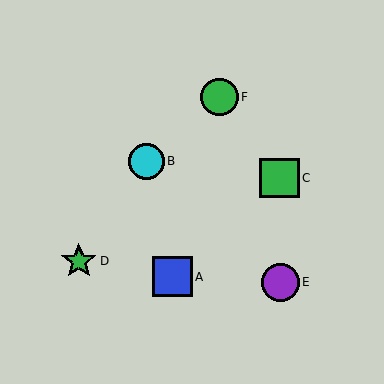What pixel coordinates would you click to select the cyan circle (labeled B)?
Click at (147, 161) to select the cyan circle B.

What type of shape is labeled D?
Shape D is a green star.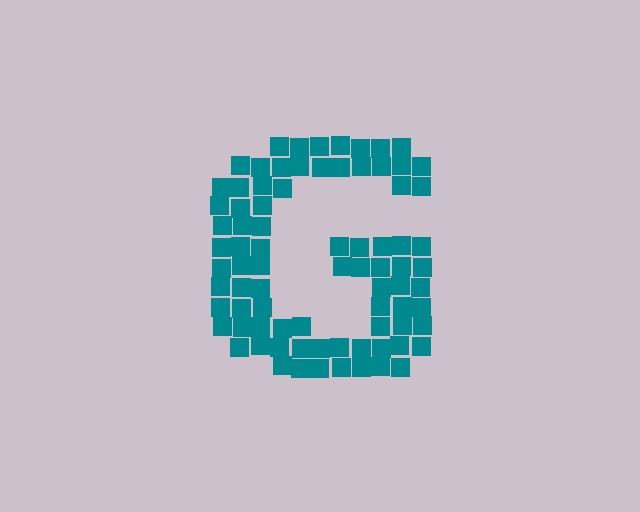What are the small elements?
The small elements are squares.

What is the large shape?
The large shape is the letter G.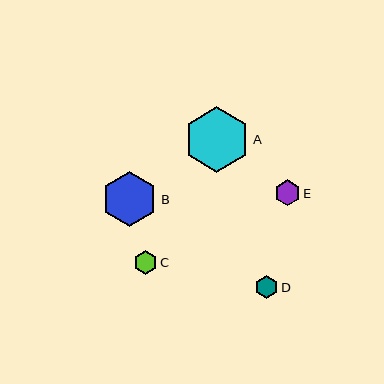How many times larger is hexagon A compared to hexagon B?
Hexagon A is approximately 1.2 times the size of hexagon B.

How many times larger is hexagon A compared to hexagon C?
Hexagon A is approximately 2.8 times the size of hexagon C.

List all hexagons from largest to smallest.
From largest to smallest: A, B, E, C, D.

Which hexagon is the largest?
Hexagon A is the largest with a size of approximately 66 pixels.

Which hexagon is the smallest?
Hexagon D is the smallest with a size of approximately 23 pixels.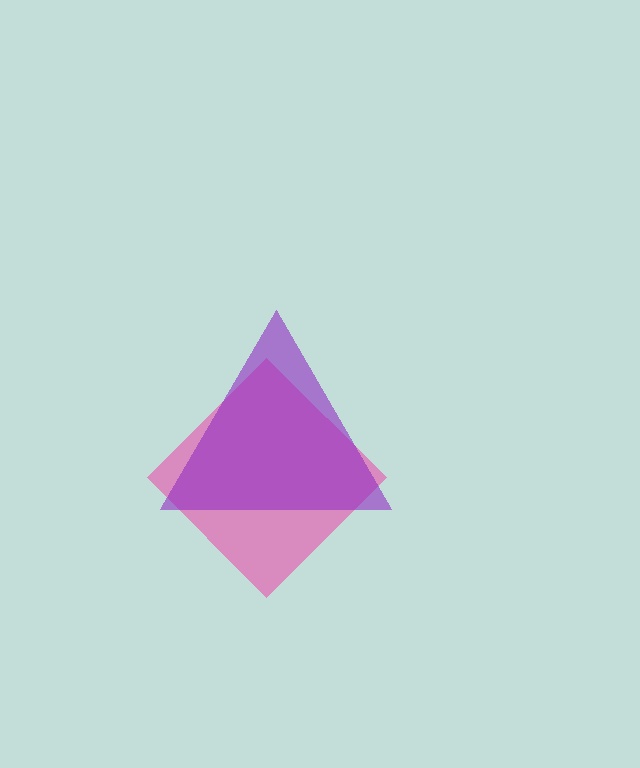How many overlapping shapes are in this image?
There are 2 overlapping shapes in the image.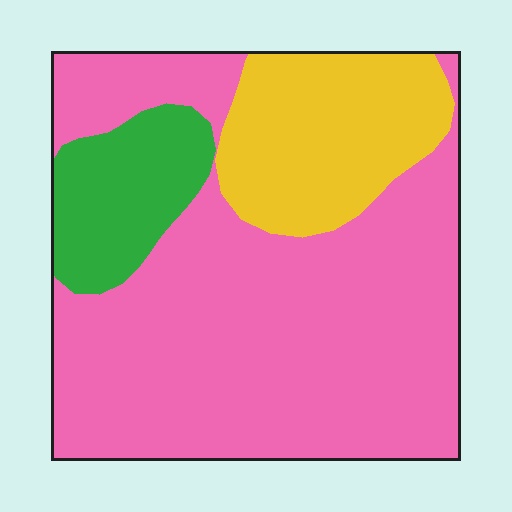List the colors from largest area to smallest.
From largest to smallest: pink, yellow, green.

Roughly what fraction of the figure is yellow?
Yellow takes up about one fifth (1/5) of the figure.